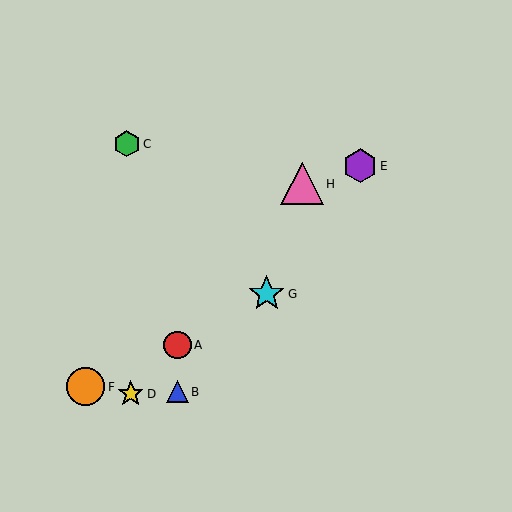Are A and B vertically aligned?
Yes, both are at x≈177.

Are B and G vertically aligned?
No, B is at x≈177 and G is at x≈267.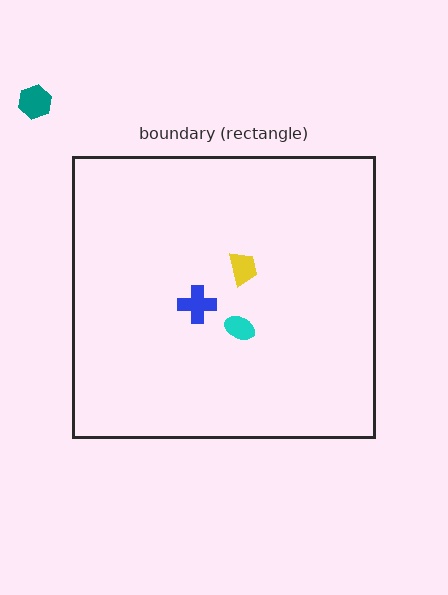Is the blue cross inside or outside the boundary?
Inside.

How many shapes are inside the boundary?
3 inside, 1 outside.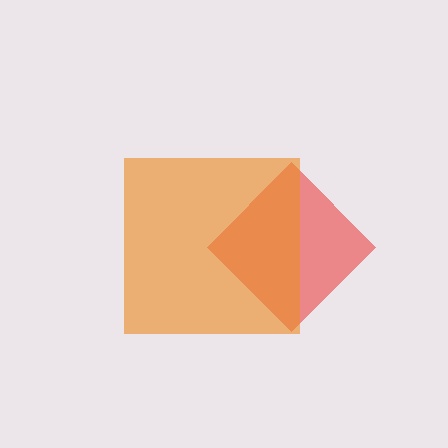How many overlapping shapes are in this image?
There are 2 overlapping shapes in the image.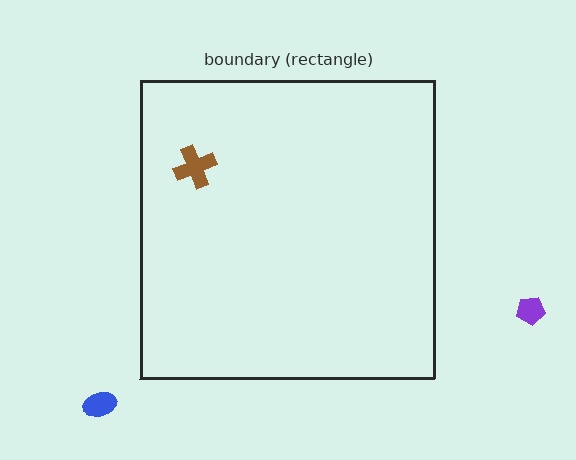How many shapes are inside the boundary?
1 inside, 2 outside.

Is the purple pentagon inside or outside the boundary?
Outside.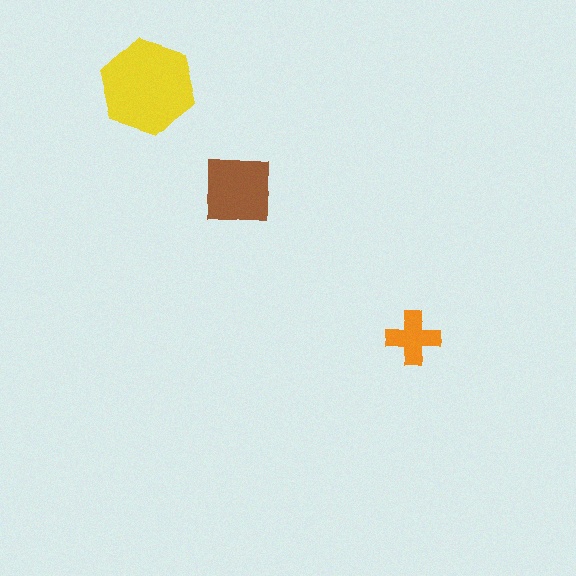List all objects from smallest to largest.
The orange cross, the brown square, the yellow hexagon.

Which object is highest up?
The yellow hexagon is topmost.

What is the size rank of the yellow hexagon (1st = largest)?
1st.